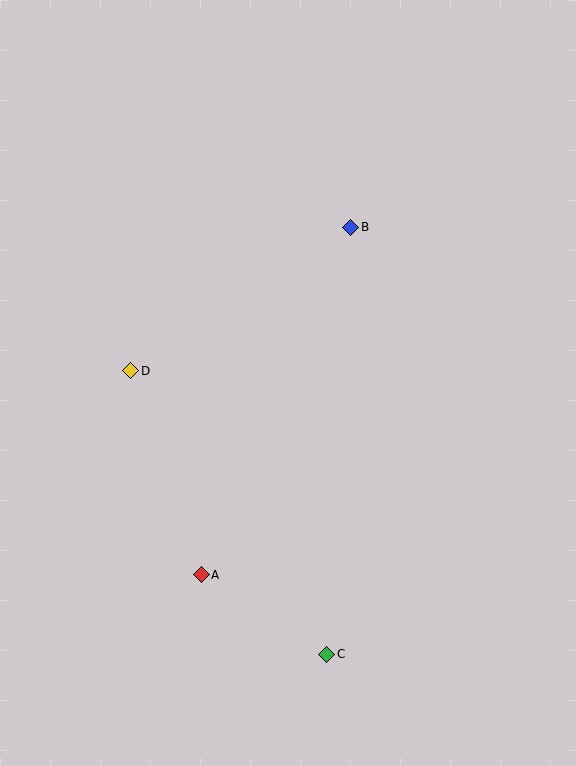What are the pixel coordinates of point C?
Point C is at (327, 654).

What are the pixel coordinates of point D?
Point D is at (131, 371).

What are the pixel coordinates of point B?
Point B is at (351, 227).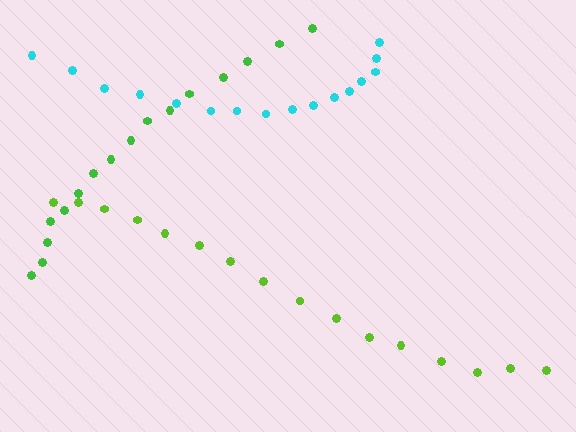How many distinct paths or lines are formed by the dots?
There are 3 distinct paths.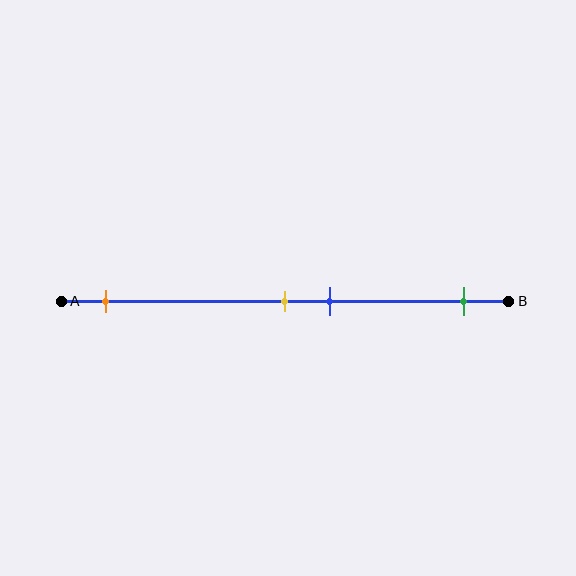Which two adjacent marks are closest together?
The yellow and blue marks are the closest adjacent pair.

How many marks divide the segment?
There are 4 marks dividing the segment.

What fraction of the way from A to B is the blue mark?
The blue mark is approximately 60% (0.6) of the way from A to B.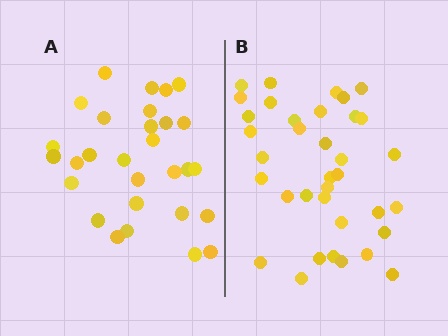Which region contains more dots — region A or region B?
Region B (the right region) has more dots.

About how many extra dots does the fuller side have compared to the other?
Region B has roughly 8 or so more dots than region A.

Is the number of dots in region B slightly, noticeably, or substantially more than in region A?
Region B has only slightly more — the two regions are fairly close. The ratio is roughly 1.2 to 1.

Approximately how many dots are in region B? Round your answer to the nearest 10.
About 40 dots. (The exact count is 36, which rounds to 40.)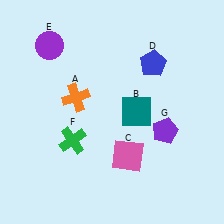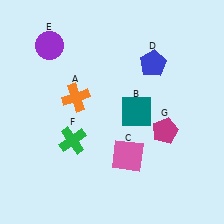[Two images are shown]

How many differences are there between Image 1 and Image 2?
There is 1 difference between the two images.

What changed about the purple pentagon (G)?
In Image 1, G is purple. In Image 2, it changed to magenta.